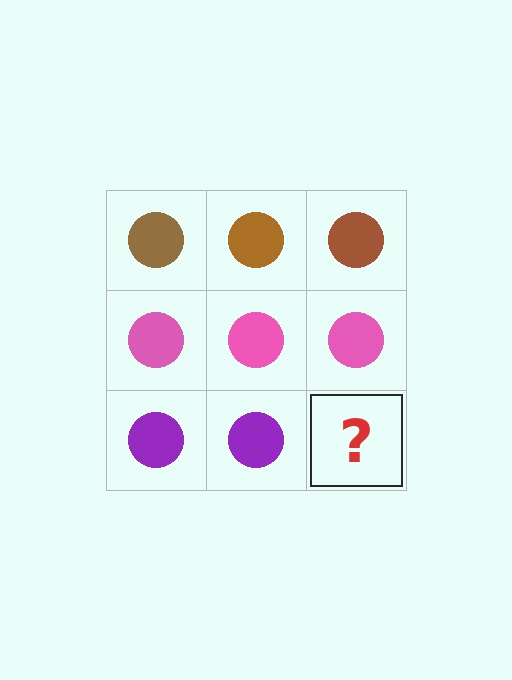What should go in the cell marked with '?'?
The missing cell should contain a purple circle.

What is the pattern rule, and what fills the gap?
The rule is that each row has a consistent color. The gap should be filled with a purple circle.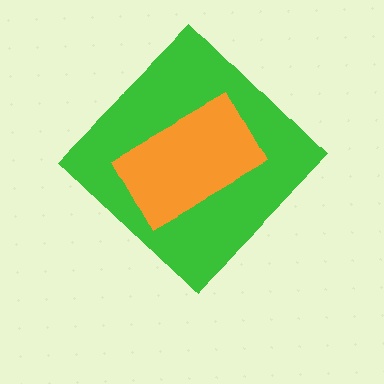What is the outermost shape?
The green diamond.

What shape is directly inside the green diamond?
The orange rectangle.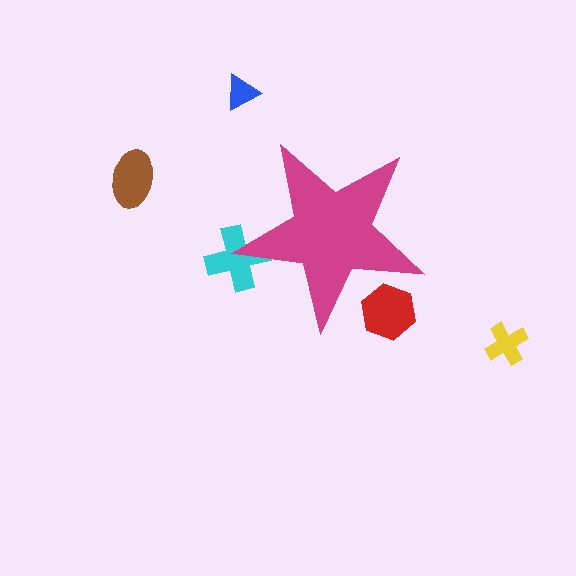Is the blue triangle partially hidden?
No, the blue triangle is fully visible.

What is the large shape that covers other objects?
A magenta star.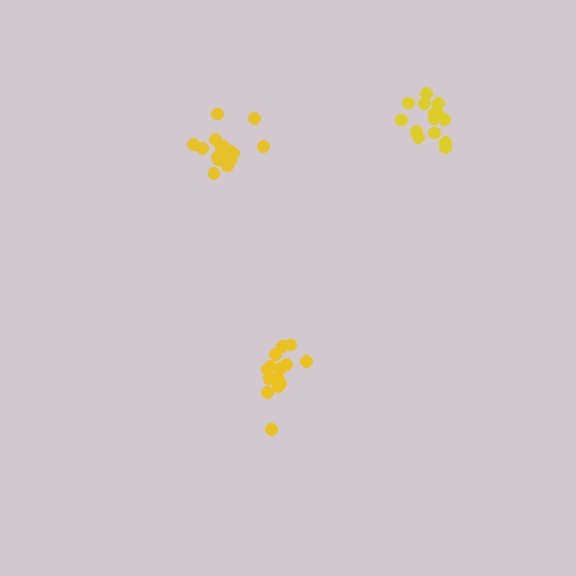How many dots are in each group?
Group 1: 14 dots, Group 2: 17 dots, Group 3: 14 dots (45 total).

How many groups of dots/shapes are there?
There are 3 groups.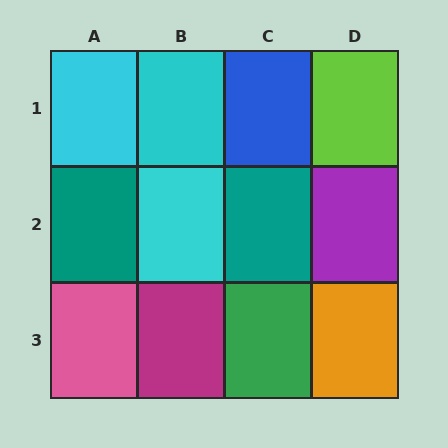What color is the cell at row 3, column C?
Green.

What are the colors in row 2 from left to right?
Teal, cyan, teal, purple.